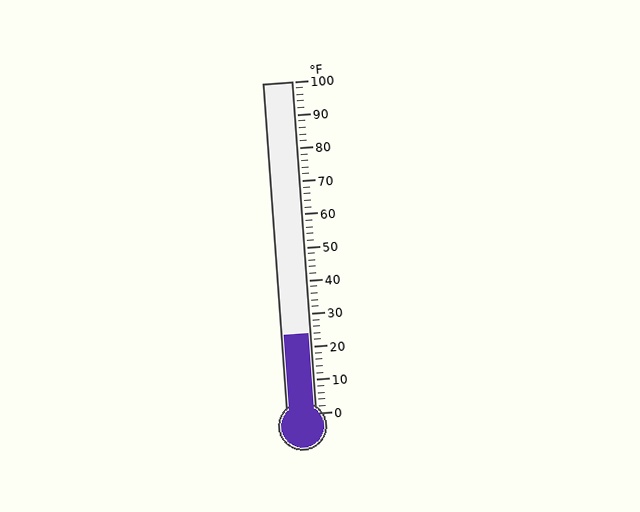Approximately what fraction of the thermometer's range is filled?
The thermometer is filled to approximately 25% of its range.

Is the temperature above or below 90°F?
The temperature is below 90°F.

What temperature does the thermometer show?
The thermometer shows approximately 24°F.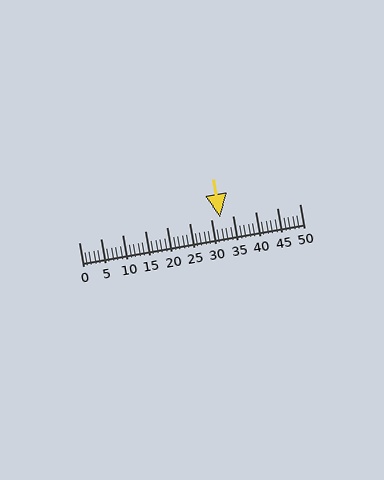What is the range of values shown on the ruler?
The ruler shows values from 0 to 50.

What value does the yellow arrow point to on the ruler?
The yellow arrow points to approximately 32.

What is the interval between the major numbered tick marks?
The major tick marks are spaced 5 units apart.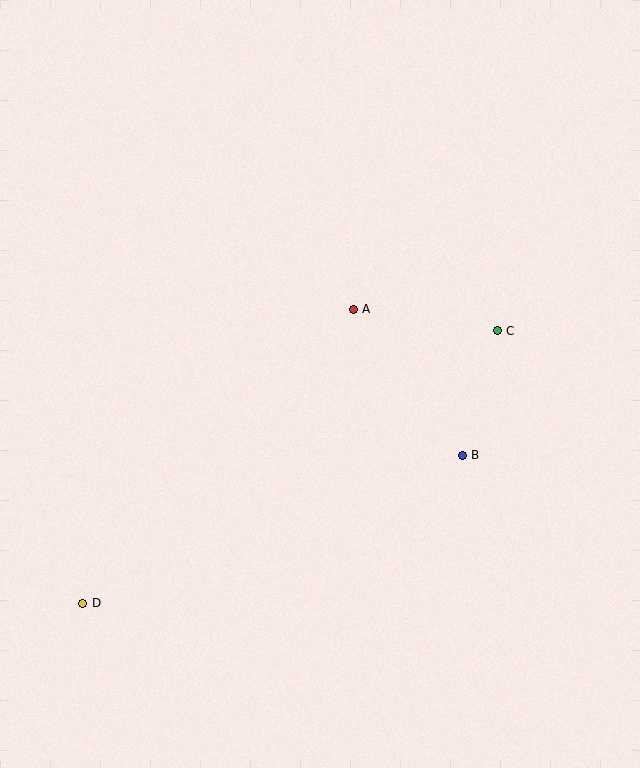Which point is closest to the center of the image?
Point A at (353, 309) is closest to the center.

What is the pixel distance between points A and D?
The distance between A and D is 399 pixels.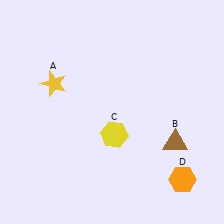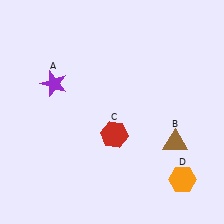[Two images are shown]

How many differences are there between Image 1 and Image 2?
There are 2 differences between the two images.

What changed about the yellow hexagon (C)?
In Image 1, C is yellow. In Image 2, it changed to red.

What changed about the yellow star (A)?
In Image 1, A is yellow. In Image 2, it changed to purple.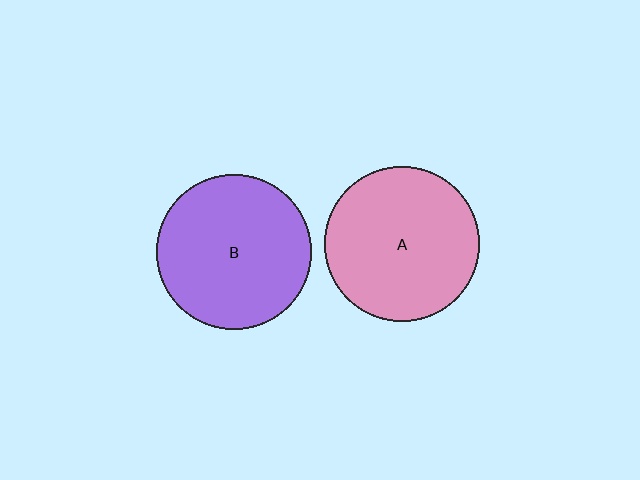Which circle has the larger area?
Circle A (pink).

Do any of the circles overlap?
No, none of the circles overlap.